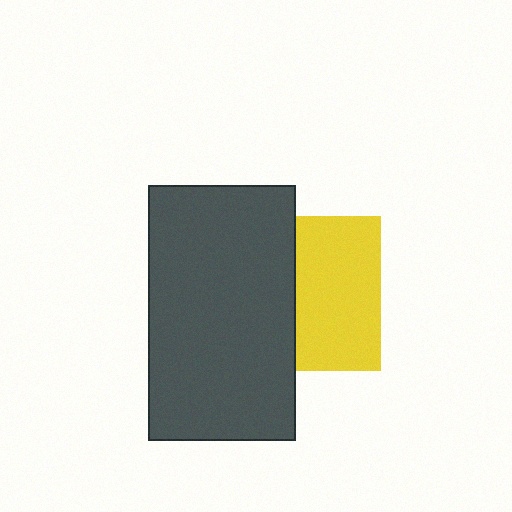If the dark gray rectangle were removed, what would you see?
You would see the complete yellow square.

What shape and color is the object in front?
The object in front is a dark gray rectangle.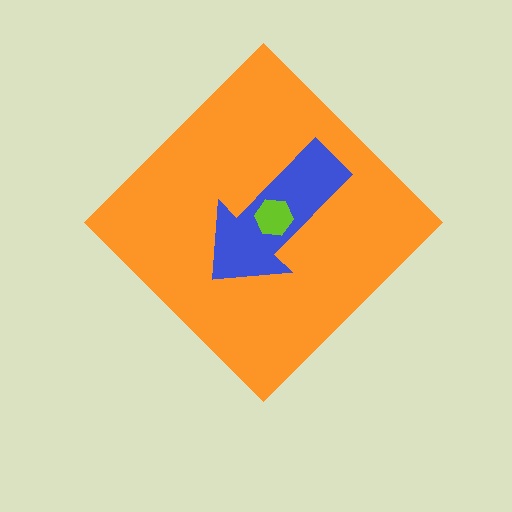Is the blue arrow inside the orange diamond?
Yes.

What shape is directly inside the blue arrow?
The lime hexagon.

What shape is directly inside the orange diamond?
The blue arrow.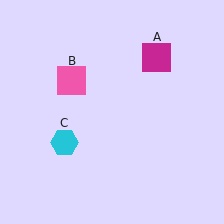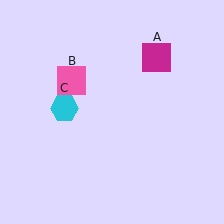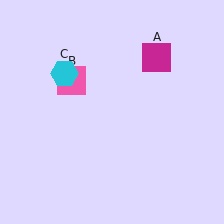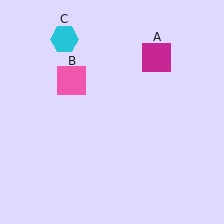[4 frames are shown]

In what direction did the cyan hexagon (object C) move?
The cyan hexagon (object C) moved up.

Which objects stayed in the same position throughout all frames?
Magenta square (object A) and pink square (object B) remained stationary.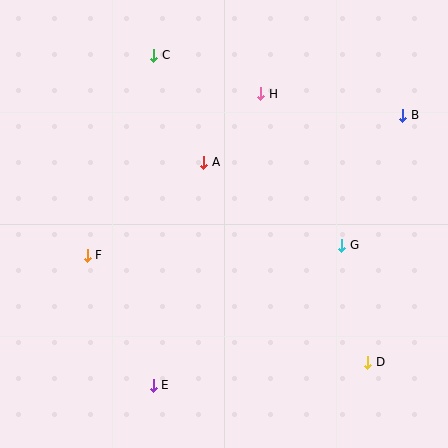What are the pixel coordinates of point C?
Point C is at (154, 55).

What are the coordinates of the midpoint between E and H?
The midpoint between E and H is at (207, 240).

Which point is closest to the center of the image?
Point A at (204, 162) is closest to the center.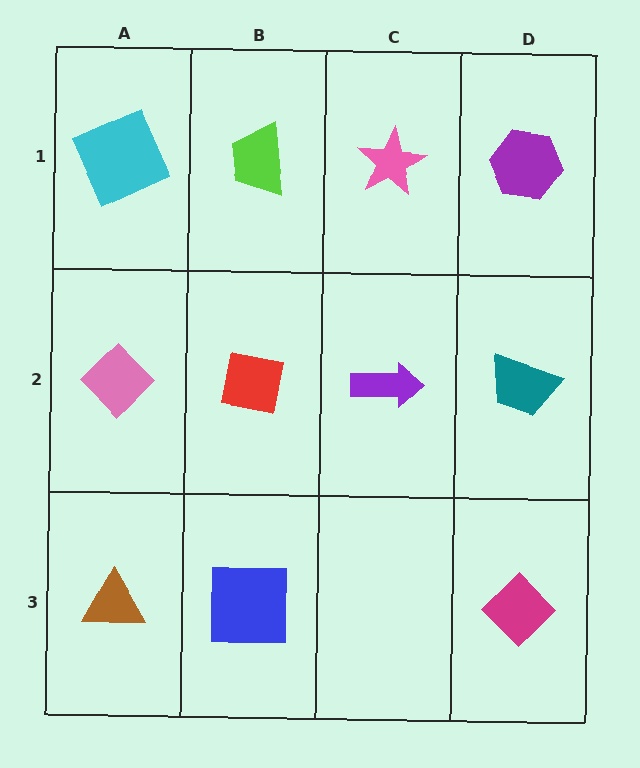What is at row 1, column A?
A cyan square.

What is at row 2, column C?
A purple arrow.